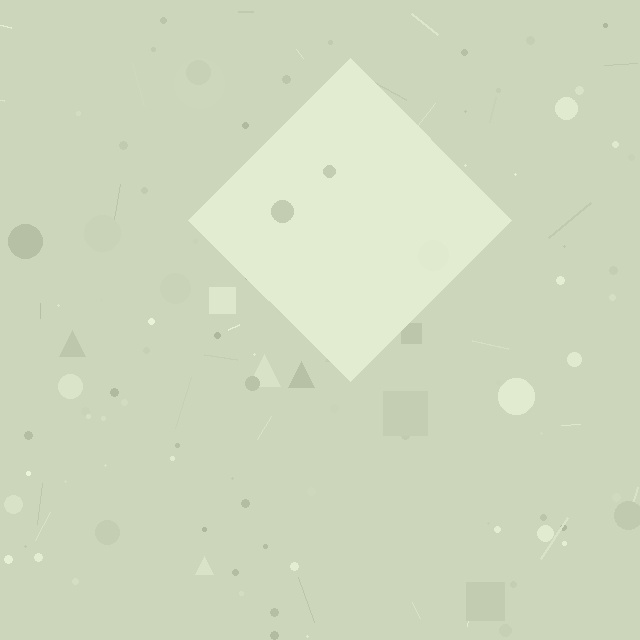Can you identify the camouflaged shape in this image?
The camouflaged shape is a diamond.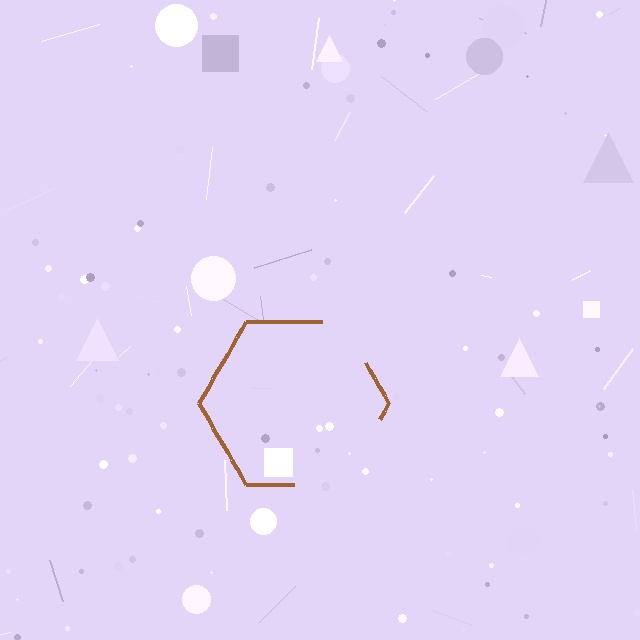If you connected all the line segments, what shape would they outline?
They would outline a hexagon.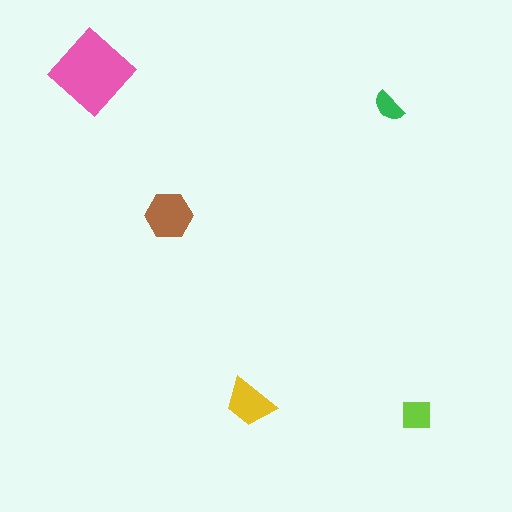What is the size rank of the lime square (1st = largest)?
4th.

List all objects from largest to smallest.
The pink diamond, the brown hexagon, the yellow trapezoid, the lime square, the green semicircle.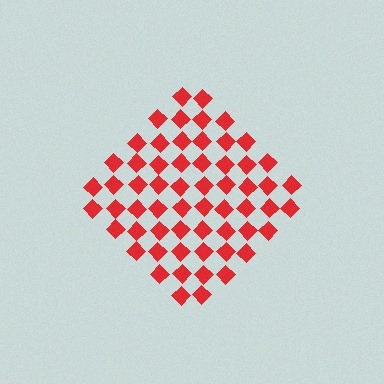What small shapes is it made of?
It is made of small diamonds.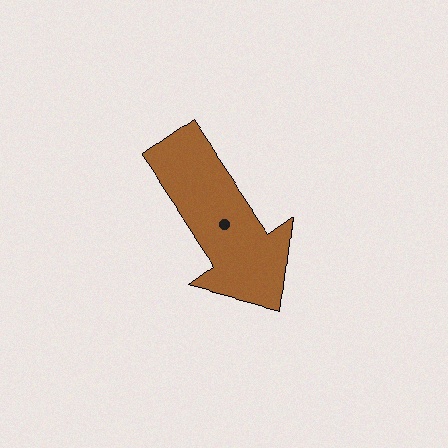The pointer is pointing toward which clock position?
Roughly 5 o'clock.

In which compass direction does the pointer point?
Southeast.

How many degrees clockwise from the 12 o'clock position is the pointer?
Approximately 145 degrees.